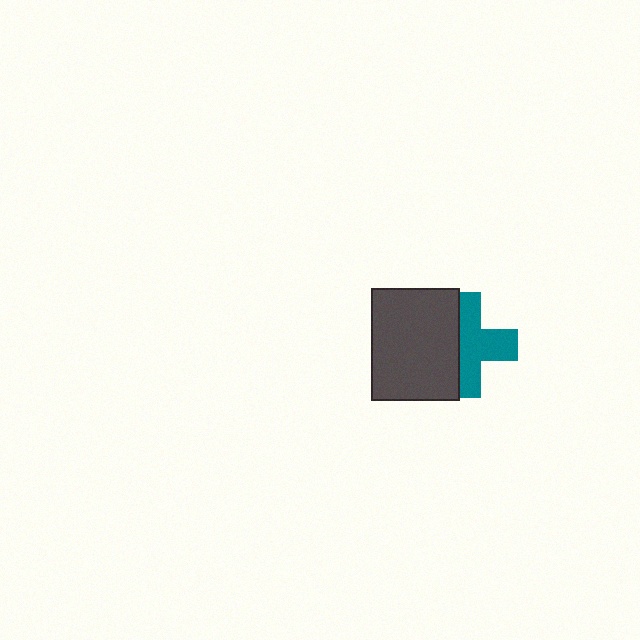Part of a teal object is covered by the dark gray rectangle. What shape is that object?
It is a cross.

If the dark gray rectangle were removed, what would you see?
You would see the complete teal cross.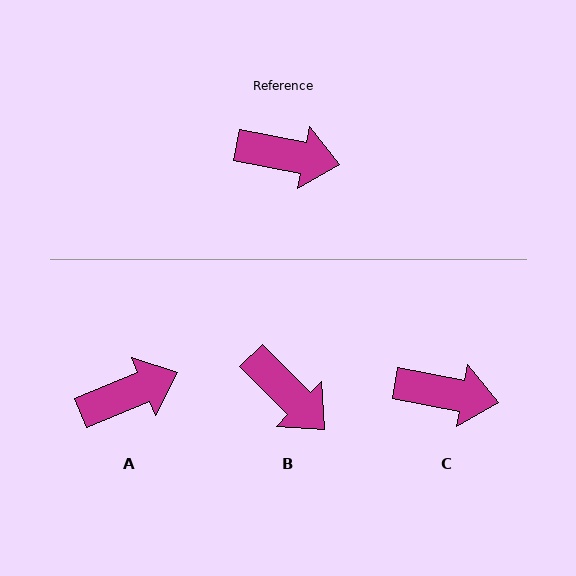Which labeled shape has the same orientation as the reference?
C.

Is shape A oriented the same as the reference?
No, it is off by about 33 degrees.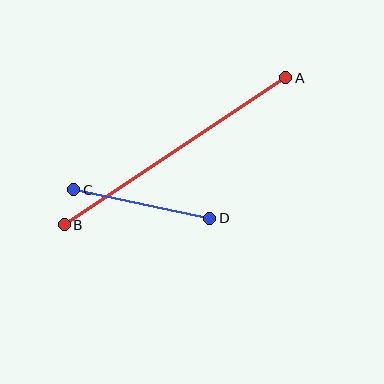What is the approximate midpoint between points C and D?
The midpoint is at approximately (142, 204) pixels.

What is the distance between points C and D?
The distance is approximately 139 pixels.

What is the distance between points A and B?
The distance is approximately 266 pixels.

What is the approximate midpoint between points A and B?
The midpoint is at approximately (175, 151) pixels.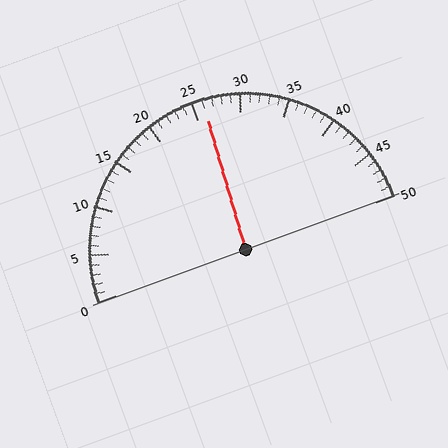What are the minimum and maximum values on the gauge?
The gauge ranges from 0 to 50.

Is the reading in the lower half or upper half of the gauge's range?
The reading is in the upper half of the range (0 to 50).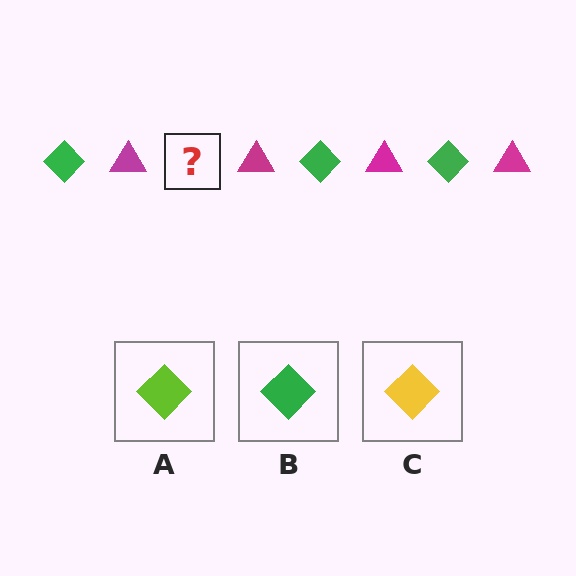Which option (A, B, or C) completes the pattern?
B.